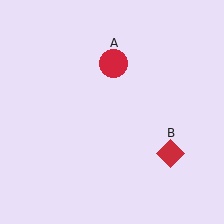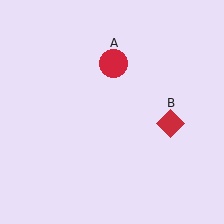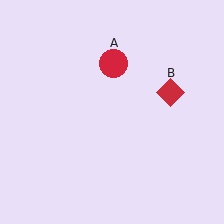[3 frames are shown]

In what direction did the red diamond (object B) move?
The red diamond (object B) moved up.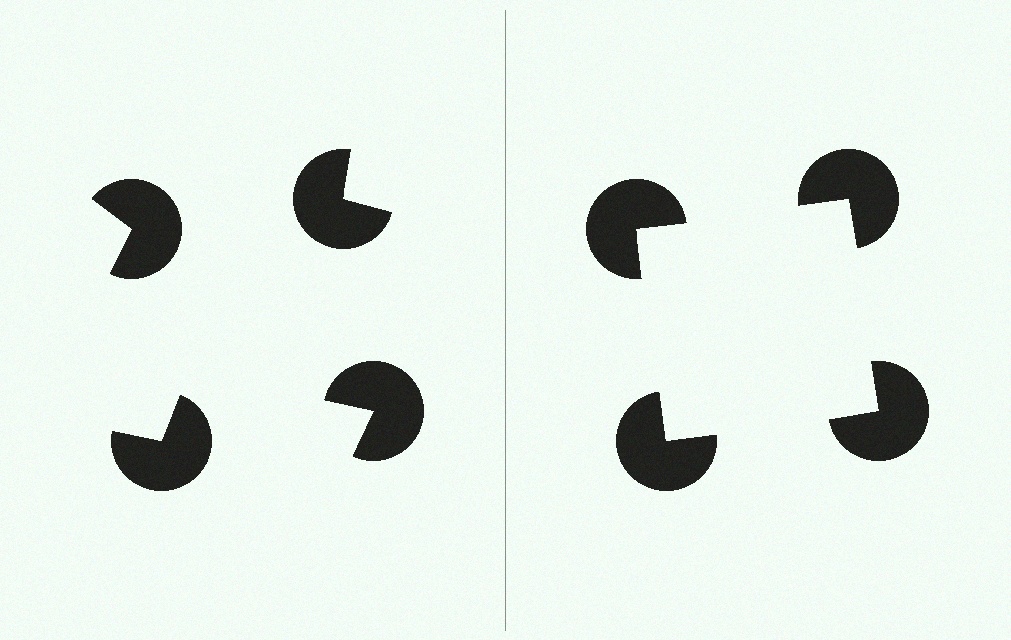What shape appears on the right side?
An illusory square.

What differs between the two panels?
The pac-man discs are positioned identically on both sides; only the wedge orientations differ. On the right they align to a square; on the left they are misaligned.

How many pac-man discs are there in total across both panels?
8 — 4 on each side.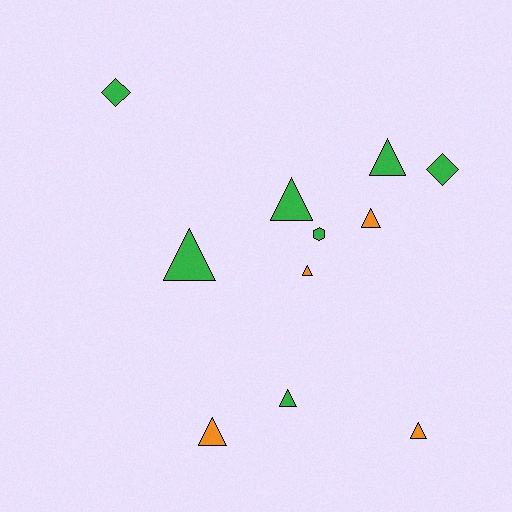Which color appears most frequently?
Green, with 7 objects.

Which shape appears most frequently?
Triangle, with 8 objects.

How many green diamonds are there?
There are 2 green diamonds.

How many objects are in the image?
There are 11 objects.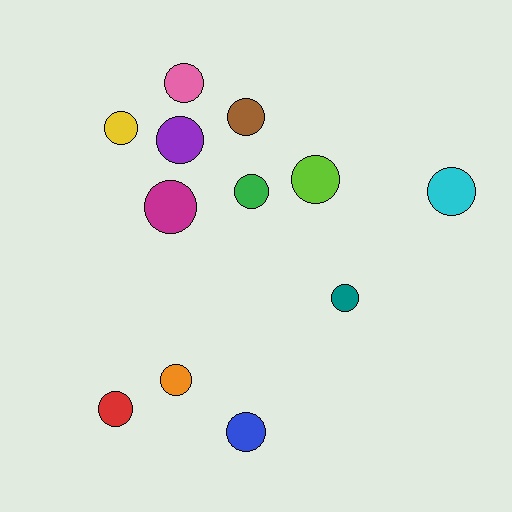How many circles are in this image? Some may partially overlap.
There are 12 circles.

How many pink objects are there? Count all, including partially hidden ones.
There is 1 pink object.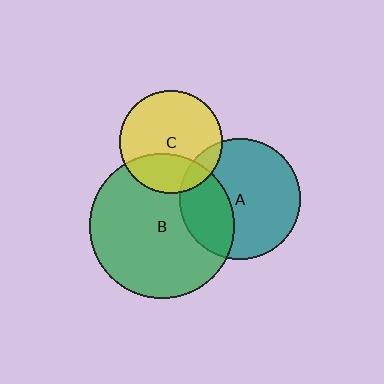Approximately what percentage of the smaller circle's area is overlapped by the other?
Approximately 30%.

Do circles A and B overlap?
Yes.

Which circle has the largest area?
Circle B (green).